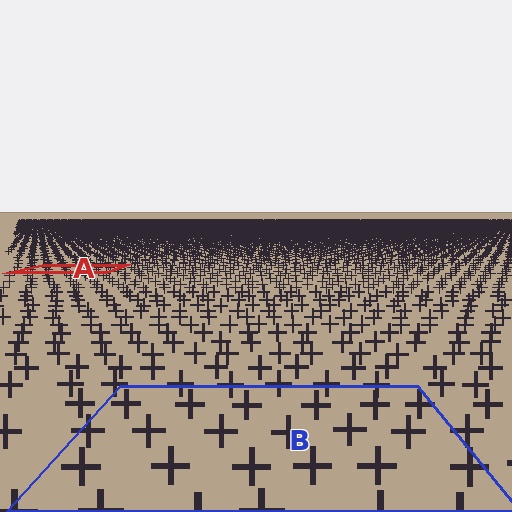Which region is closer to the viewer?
Region B is closer. The texture elements there are larger and more spread out.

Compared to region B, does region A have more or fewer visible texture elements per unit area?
Region A has more texture elements per unit area — they are packed more densely because it is farther away.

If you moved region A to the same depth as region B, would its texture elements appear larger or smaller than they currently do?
They would appear larger. At a closer depth, the same texture elements are projected at a bigger on-screen size.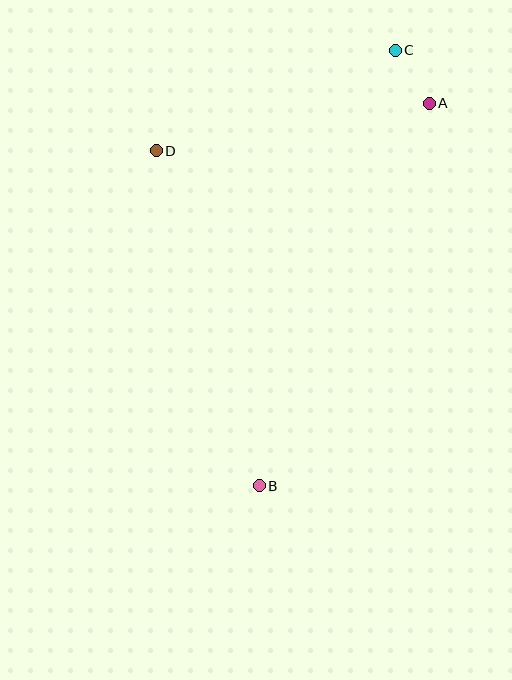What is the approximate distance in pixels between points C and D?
The distance between C and D is approximately 259 pixels.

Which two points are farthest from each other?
Points B and C are farthest from each other.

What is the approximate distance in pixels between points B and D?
The distance between B and D is approximately 351 pixels.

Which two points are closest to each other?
Points A and C are closest to each other.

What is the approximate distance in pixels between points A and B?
The distance between A and B is approximately 419 pixels.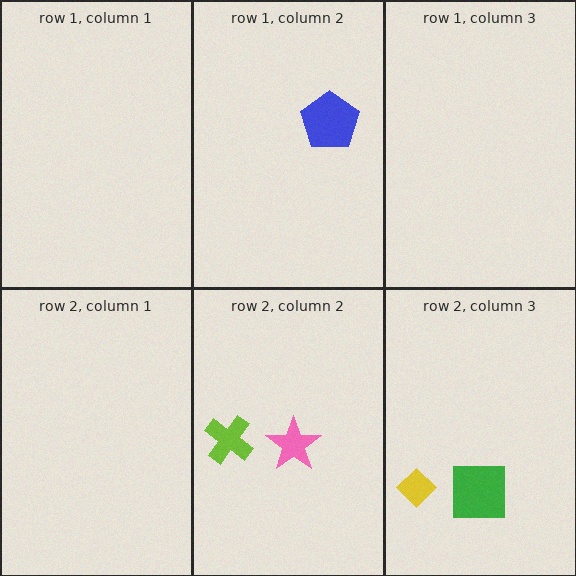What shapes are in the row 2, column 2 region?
The lime cross, the pink star.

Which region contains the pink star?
The row 2, column 2 region.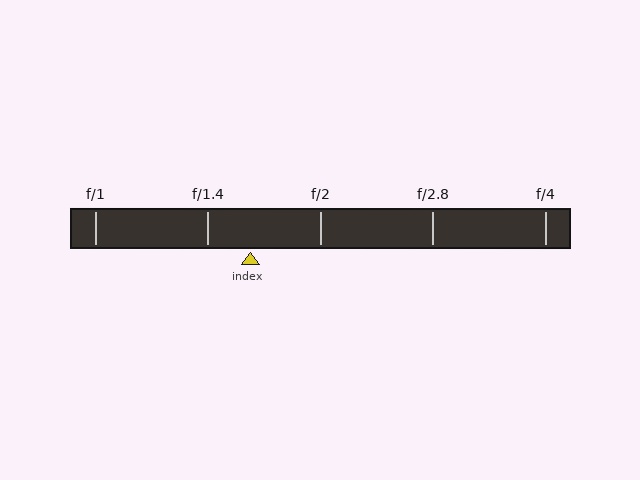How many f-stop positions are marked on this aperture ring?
There are 5 f-stop positions marked.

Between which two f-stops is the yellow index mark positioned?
The index mark is between f/1.4 and f/2.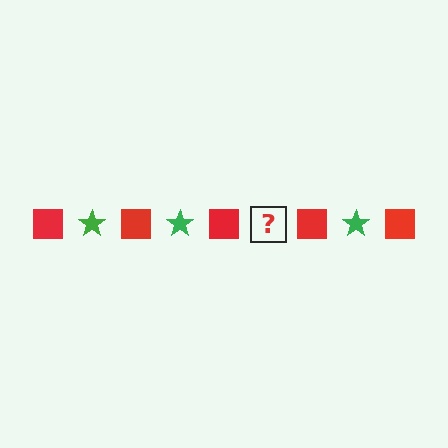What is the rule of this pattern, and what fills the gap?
The rule is that the pattern alternates between red square and green star. The gap should be filled with a green star.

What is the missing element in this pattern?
The missing element is a green star.